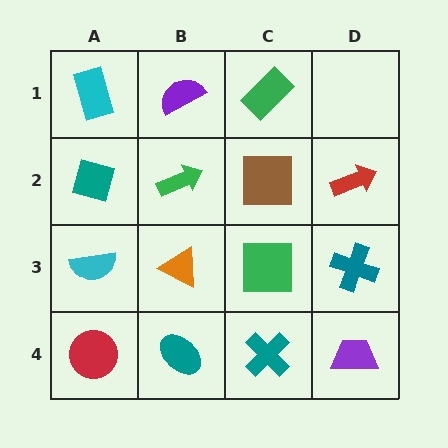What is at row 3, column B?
An orange triangle.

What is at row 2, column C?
A brown square.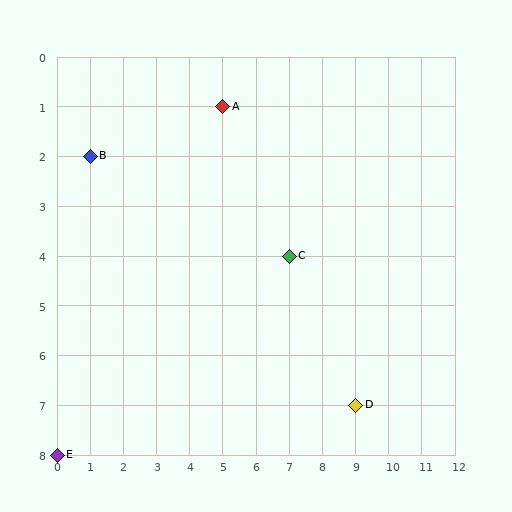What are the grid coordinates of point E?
Point E is at grid coordinates (0, 8).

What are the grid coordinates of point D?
Point D is at grid coordinates (9, 7).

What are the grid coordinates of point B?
Point B is at grid coordinates (1, 2).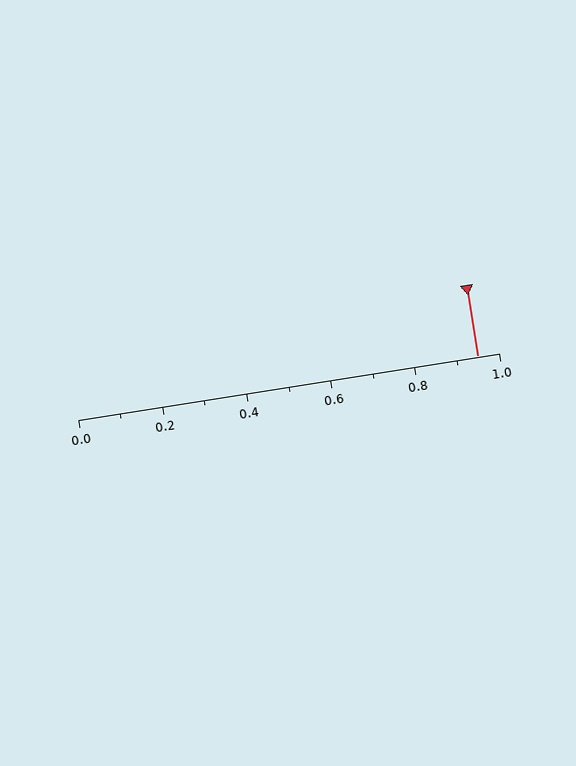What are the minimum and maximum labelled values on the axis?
The axis runs from 0.0 to 1.0.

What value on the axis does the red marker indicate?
The marker indicates approximately 0.95.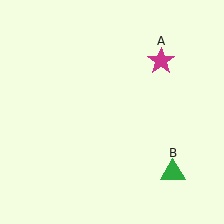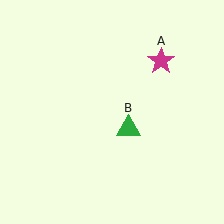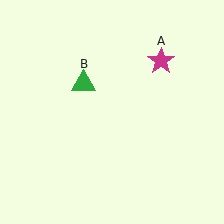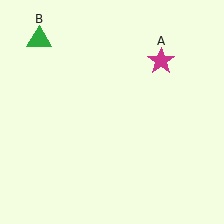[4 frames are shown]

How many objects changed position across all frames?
1 object changed position: green triangle (object B).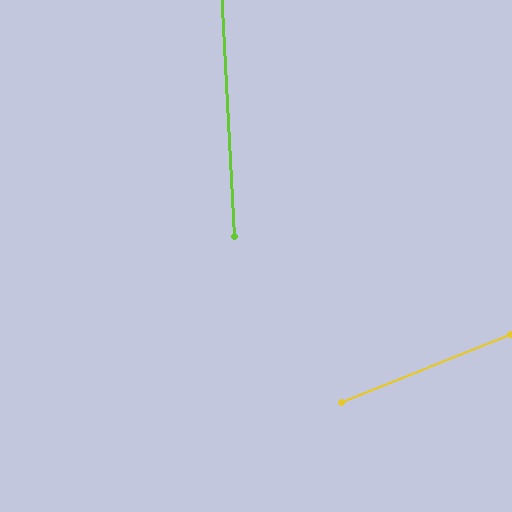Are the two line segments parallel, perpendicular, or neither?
Neither parallel nor perpendicular — they differ by about 71°.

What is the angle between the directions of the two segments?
Approximately 71 degrees.